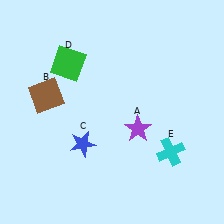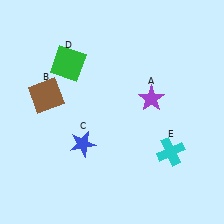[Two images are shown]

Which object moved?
The purple star (A) moved up.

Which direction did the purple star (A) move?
The purple star (A) moved up.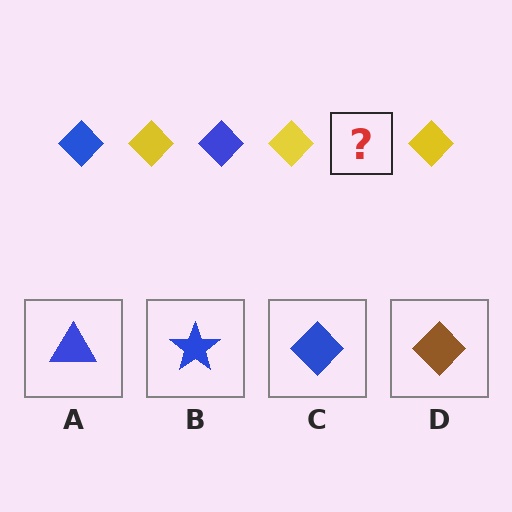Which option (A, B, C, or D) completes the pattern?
C.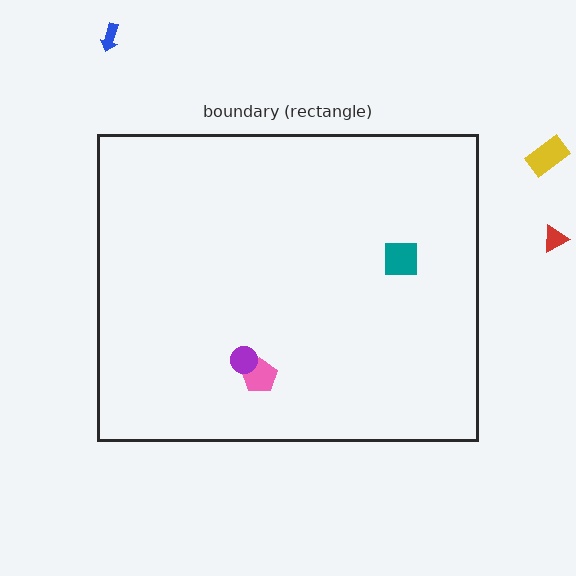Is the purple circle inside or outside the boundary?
Inside.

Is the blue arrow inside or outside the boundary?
Outside.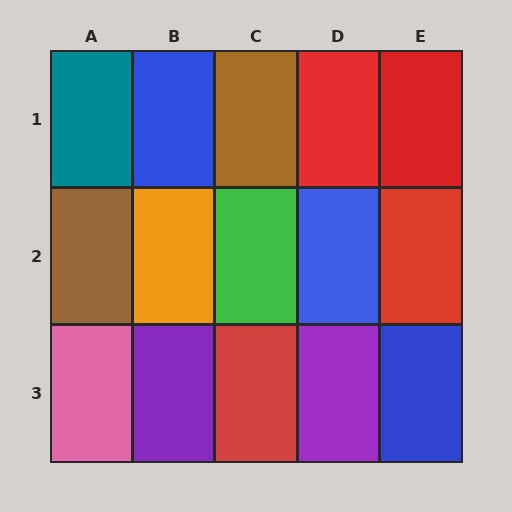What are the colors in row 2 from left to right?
Brown, orange, green, blue, red.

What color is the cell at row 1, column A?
Teal.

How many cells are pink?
1 cell is pink.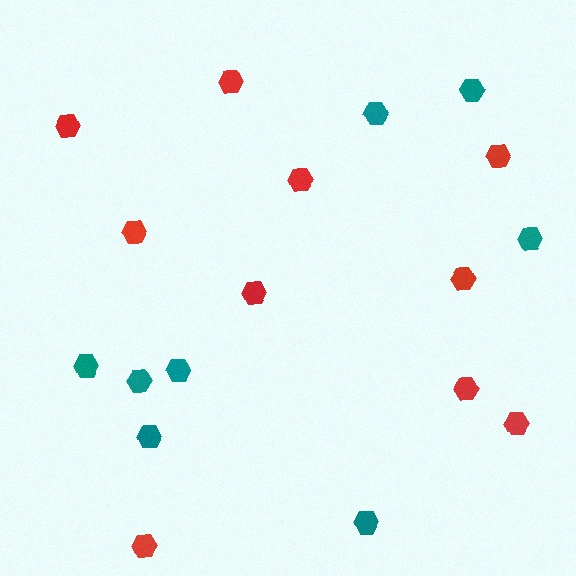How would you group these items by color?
There are 2 groups: one group of red hexagons (10) and one group of teal hexagons (8).